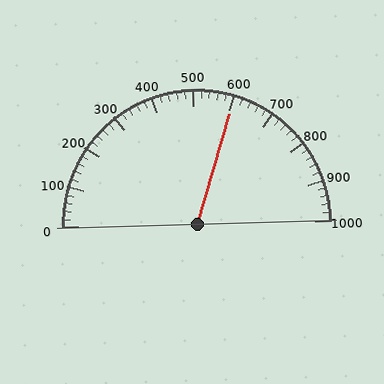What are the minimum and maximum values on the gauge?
The gauge ranges from 0 to 1000.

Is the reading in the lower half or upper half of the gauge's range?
The reading is in the upper half of the range (0 to 1000).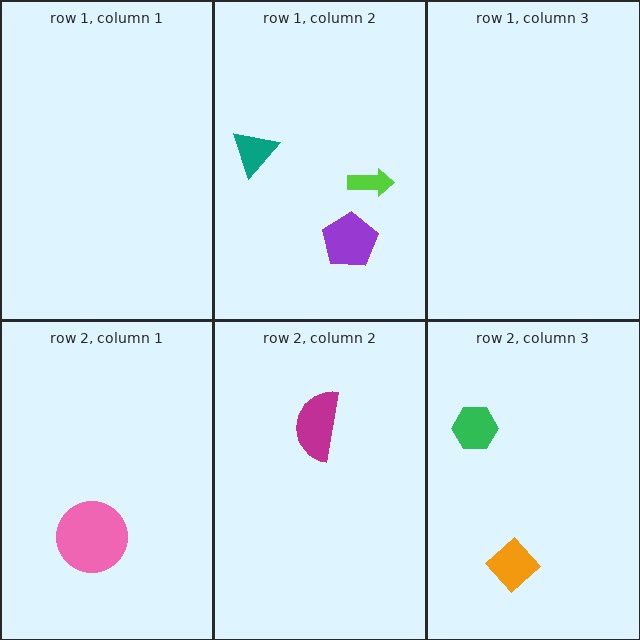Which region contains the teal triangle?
The row 1, column 2 region.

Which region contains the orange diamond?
The row 2, column 3 region.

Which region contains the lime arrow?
The row 1, column 2 region.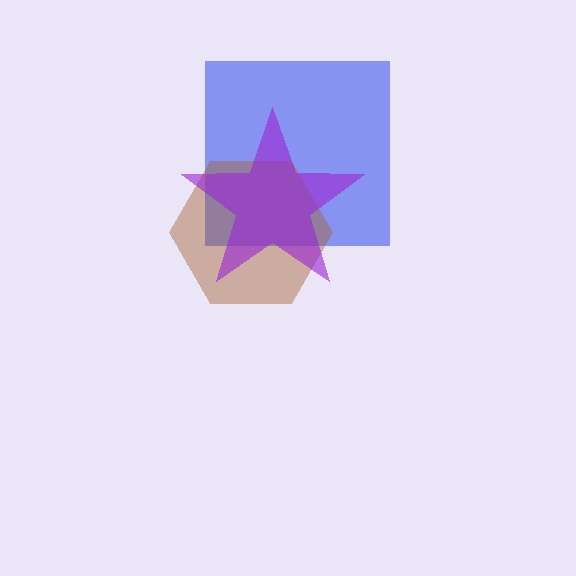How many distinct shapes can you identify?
There are 3 distinct shapes: a blue square, a brown hexagon, a purple star.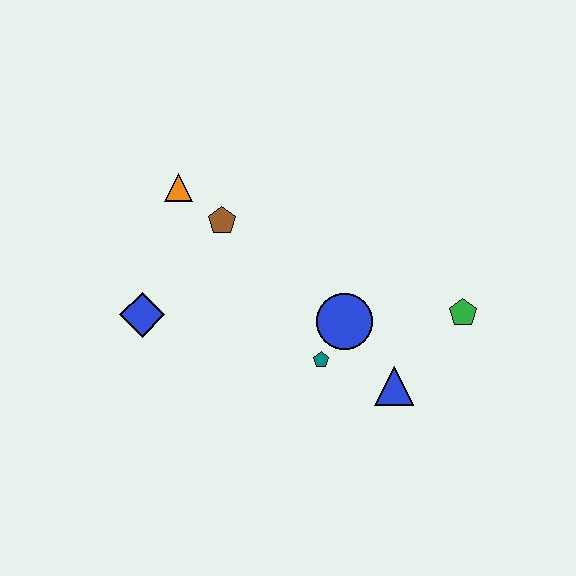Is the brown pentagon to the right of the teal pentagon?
No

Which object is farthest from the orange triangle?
The green pentagon is farthest from the orange triangle.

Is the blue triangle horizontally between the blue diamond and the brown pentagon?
No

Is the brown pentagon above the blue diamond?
Yes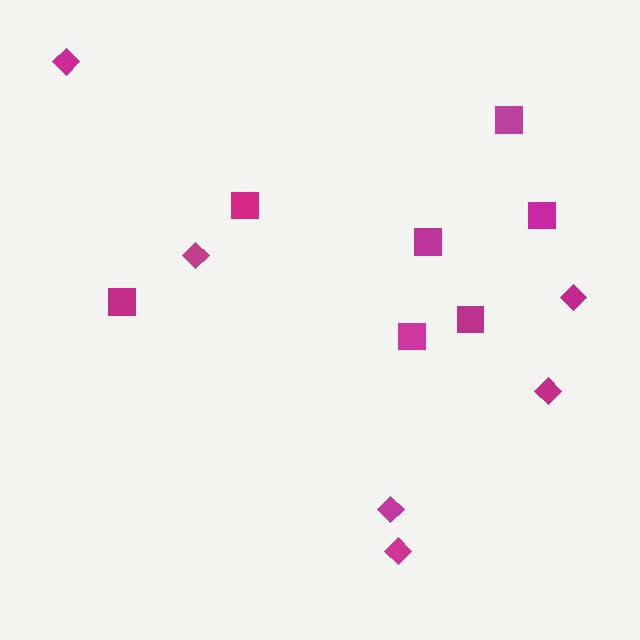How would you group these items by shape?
There are 2 groups: one group of squares (7) and one group of diamonds (6).